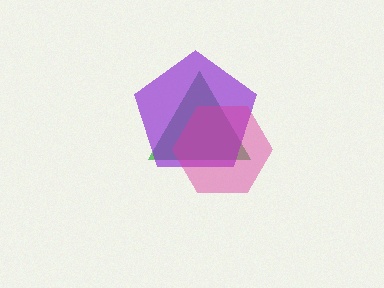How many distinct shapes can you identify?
There are 3 distinct shapes: a green triangle, a purple pentagon, a magenta hexagon.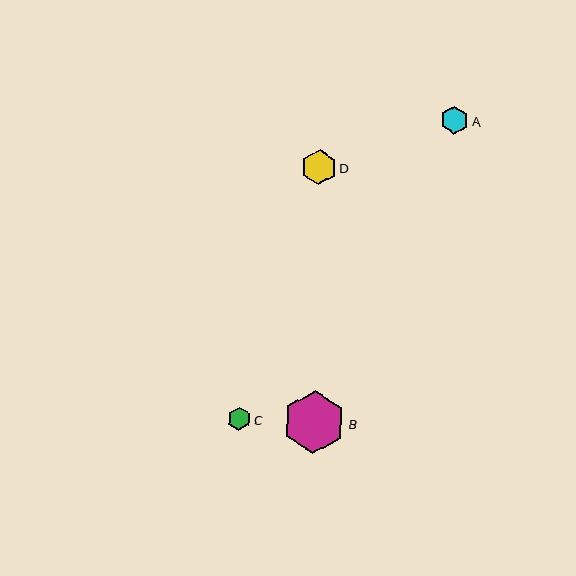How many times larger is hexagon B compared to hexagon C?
Hexagon B is approximately 2.7 times the size of hexagon C.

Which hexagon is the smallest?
Hexagon C is the smallest with a size of approximately 23 pixels.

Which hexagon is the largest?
Hexagon B is the largest with a size of approximately 63 pixels.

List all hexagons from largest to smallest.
From largest to smallest: B, D, A, C.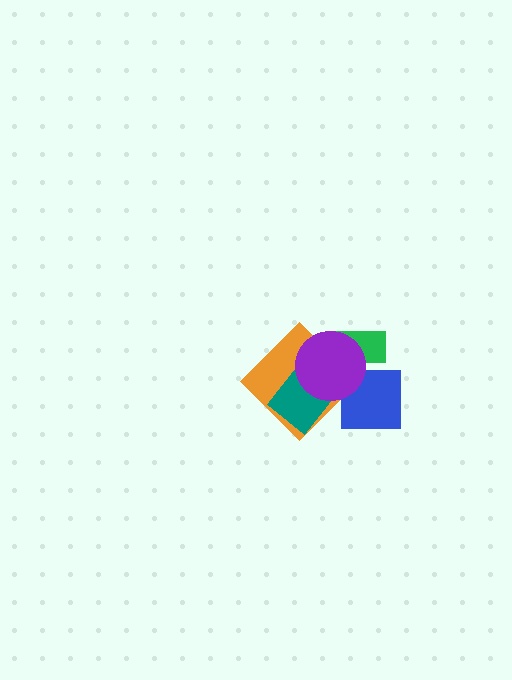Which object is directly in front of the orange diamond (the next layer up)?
The teal diamond is directly in front of the orange diamond.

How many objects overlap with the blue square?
1 object overlaps with the blue square.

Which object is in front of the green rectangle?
The purple circle is in front of the green rectangle.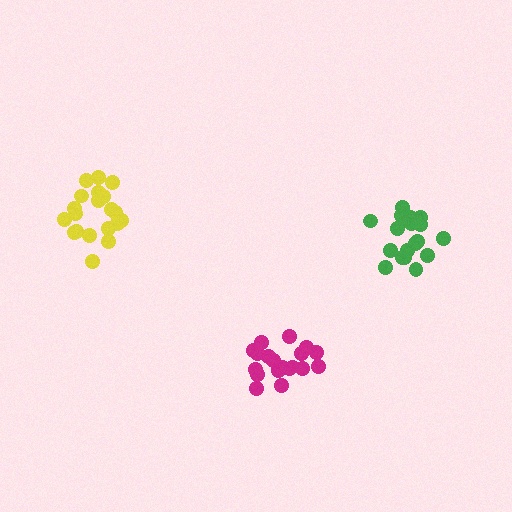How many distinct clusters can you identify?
There are 3 distinct clusters.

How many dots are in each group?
Group 1: 20 dots, Group 2: 19 dots, Group 3: 19 dots (58 total).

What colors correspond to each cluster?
The clusters are colored: yellow, magenta, green.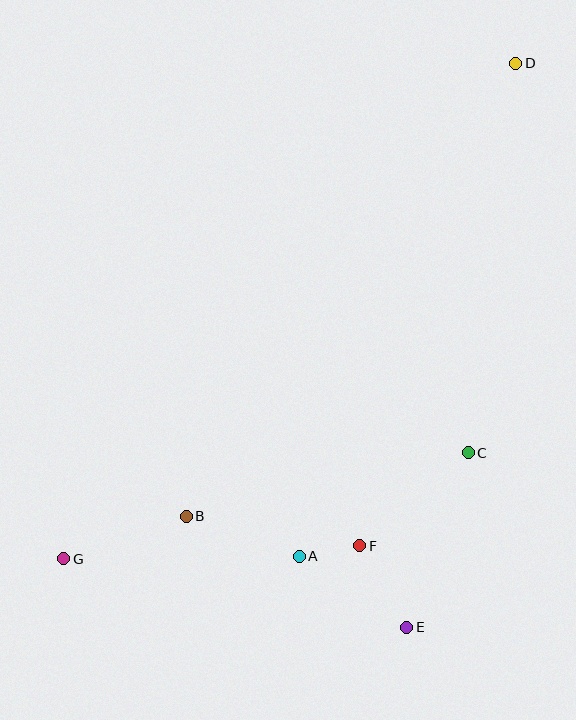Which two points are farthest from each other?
Points D and G are farthest from each other.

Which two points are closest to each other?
Points A and F are closest to each other.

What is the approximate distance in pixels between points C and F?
The distance between C and F is approximately 143 pixels.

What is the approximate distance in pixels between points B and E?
The distance between B and E is approximately 247 pixels.